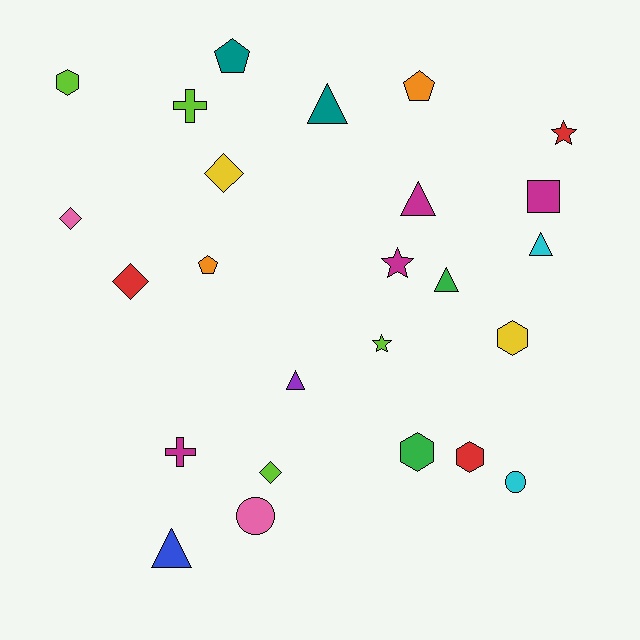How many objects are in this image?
There are 25 objects.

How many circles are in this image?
There are 2 circles.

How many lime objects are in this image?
There are 4 lime objects.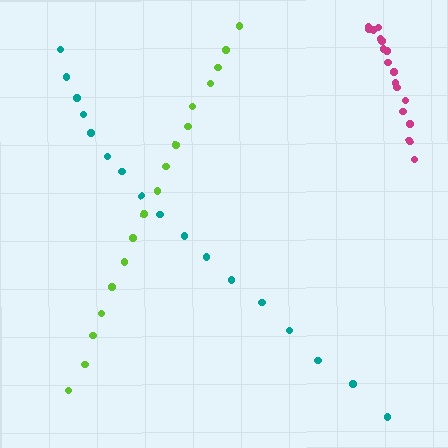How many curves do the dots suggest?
There are 3 distinct paths.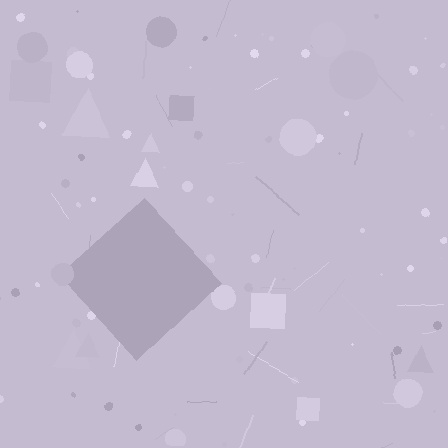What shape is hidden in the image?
A diamond is hidden in the image.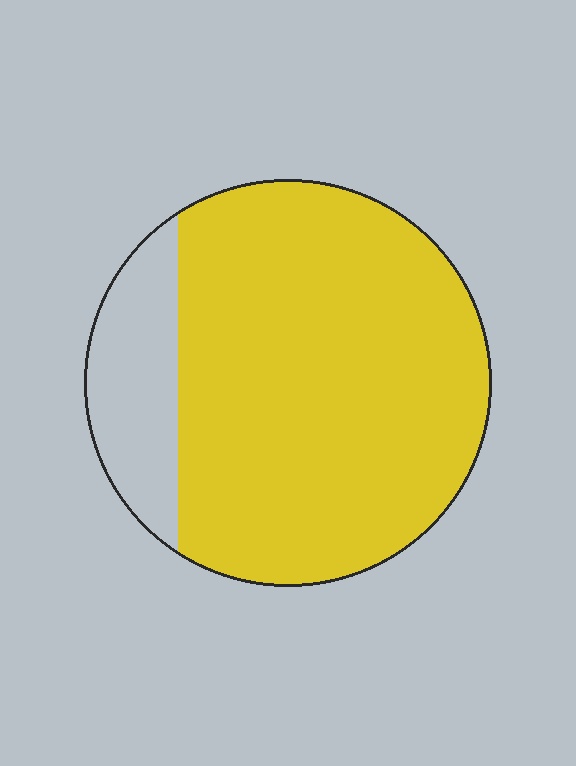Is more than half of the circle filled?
Yes.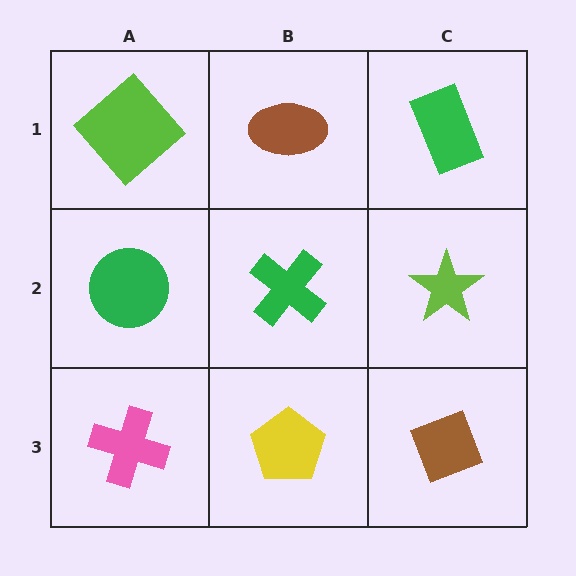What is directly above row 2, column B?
A brown ellipse.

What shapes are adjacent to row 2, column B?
A brown ellipse (row 1, column B), a yellow pentagon (row 3, column B), a green circle (row 2, column A), a lime star (row 2, column C).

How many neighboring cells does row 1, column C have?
2.